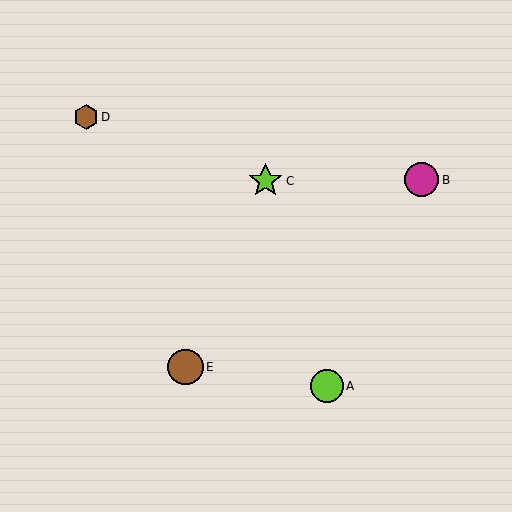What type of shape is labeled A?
Shape A is a lime circle.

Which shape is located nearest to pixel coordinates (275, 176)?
The lime star (labeled C) at (266, 181) is nearest to that location.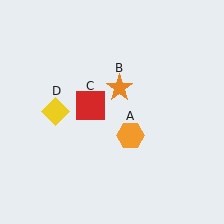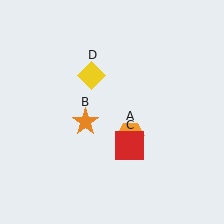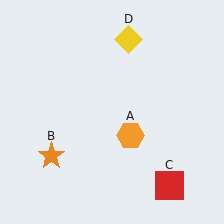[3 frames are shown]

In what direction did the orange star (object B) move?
The orange star (object B) moved down and to the left.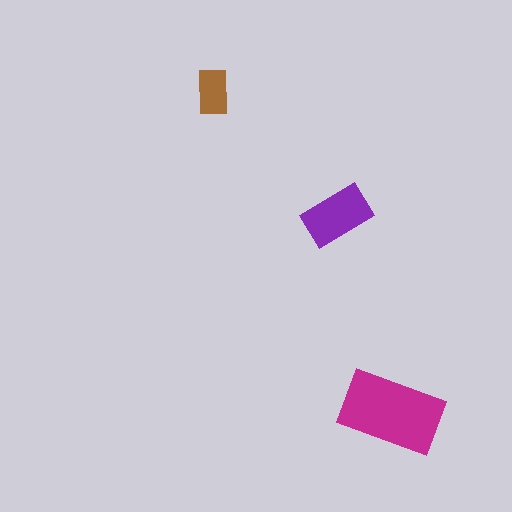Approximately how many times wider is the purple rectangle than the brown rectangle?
About 1.5 times wider.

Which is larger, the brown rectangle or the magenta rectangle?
The magenta one.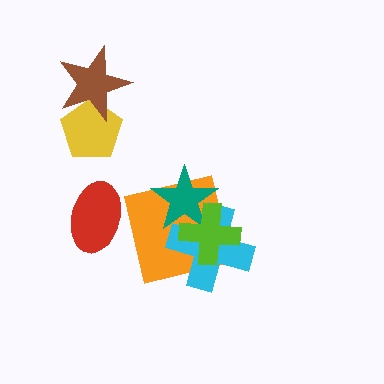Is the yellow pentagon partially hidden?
Yes, it is partially covered by another shape.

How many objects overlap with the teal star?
3 objects overlap with the teal star.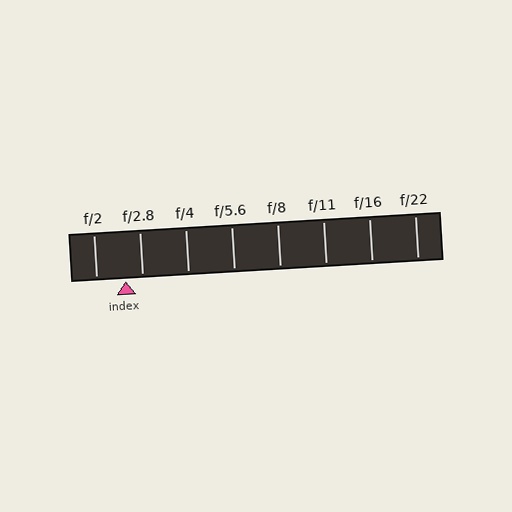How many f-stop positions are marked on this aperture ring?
There are 8 f-stop positions marked.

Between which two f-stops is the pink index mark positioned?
The index mark is between f/2 and f/2.8.